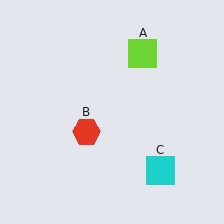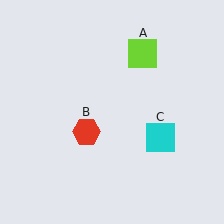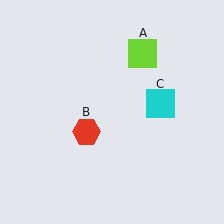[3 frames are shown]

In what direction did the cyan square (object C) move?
The cyan square (object C) moved up.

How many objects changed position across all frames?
1 object changed position: cyan square (object C).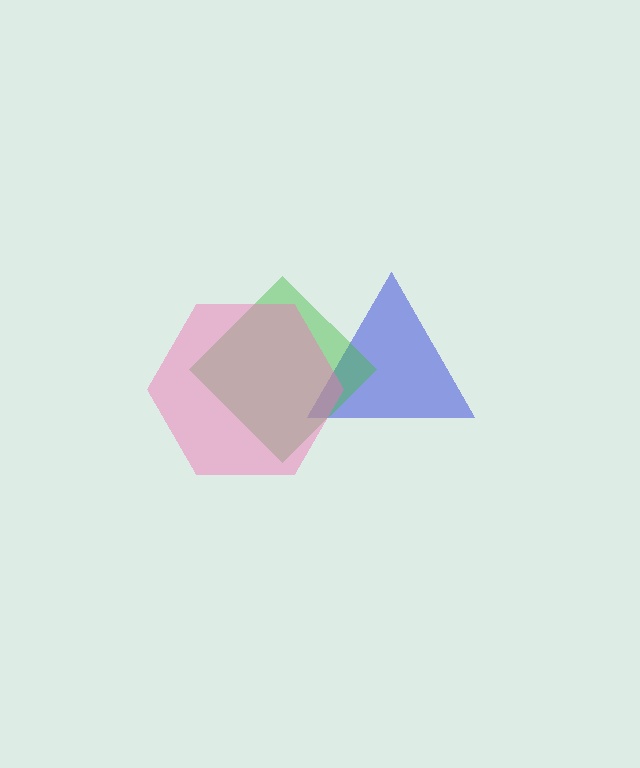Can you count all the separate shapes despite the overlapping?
Yes, there are 3 separate shapes.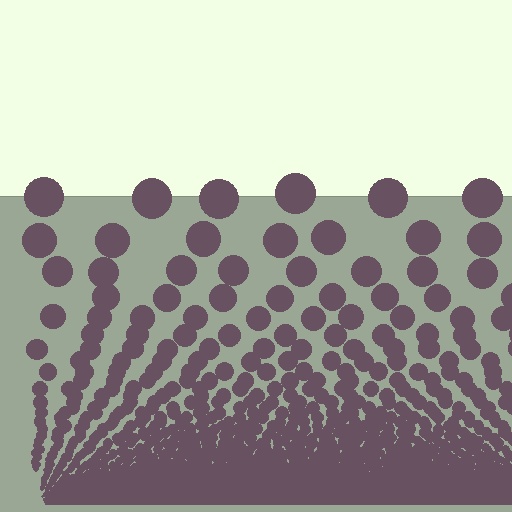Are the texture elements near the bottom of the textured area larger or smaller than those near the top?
Smaller. The gradient is inverted — elements near the bottom are smaller and denser.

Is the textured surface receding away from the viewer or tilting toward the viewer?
The surface appears to tilt toward the viewer. Texture elements get larger and sparser toward the top.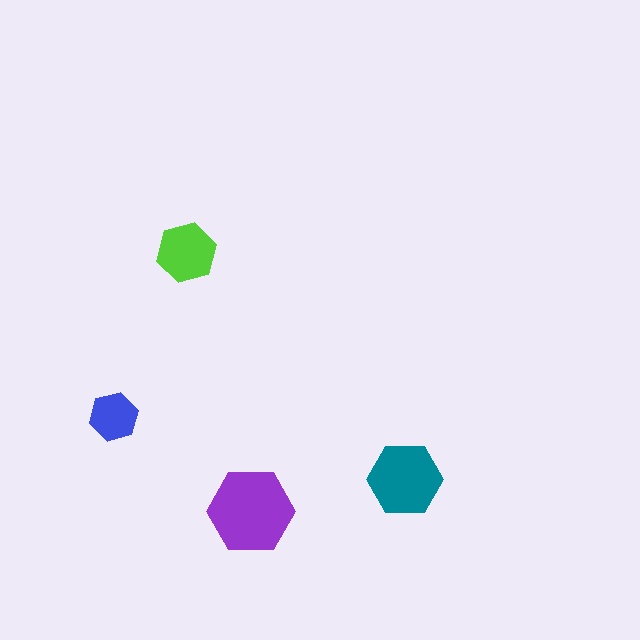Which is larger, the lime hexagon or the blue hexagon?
The lime one.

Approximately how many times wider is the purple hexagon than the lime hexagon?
About 1.5 times wider.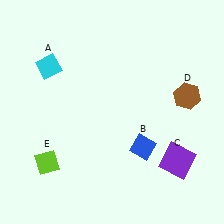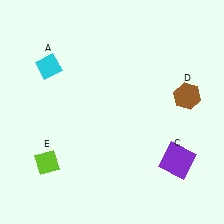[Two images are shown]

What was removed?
The blue diamond (B) was removed in Image 2.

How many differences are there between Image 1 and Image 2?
There is 1 difference between the two images.